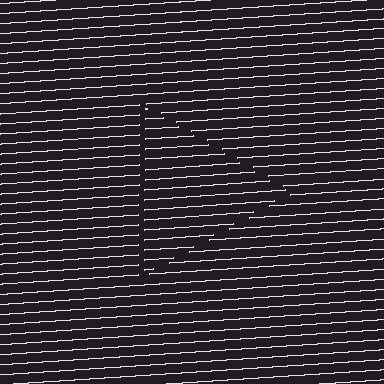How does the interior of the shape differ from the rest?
The interior of the shape contains the same grating, shifted by half a period — the contour is defined by the phase discontinuity where line-ends from the inner and outer gratings abut.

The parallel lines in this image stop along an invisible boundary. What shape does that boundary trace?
An illusory triangle. The interior of the shape contains the same grating, shifted by half a period — the contour is defined by the phase discontinuity where line-ends from the inner and outer gratings abut.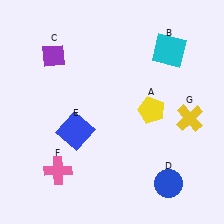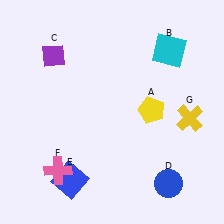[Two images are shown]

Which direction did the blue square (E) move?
The blue square (E) moved down.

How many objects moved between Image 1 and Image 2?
1 object moved between the two images.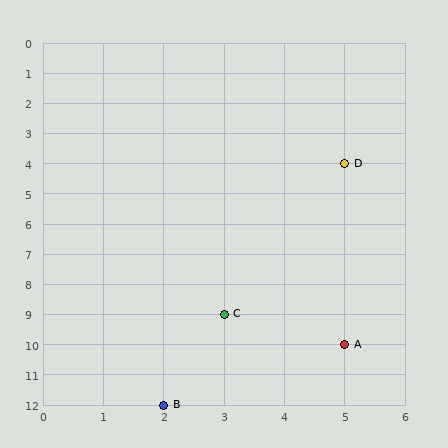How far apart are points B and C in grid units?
Points B and C are 1 column and 3 rows apart (about 3.2 grid units diagonally).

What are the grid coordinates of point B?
Point B is at grid coordinates (2, 12).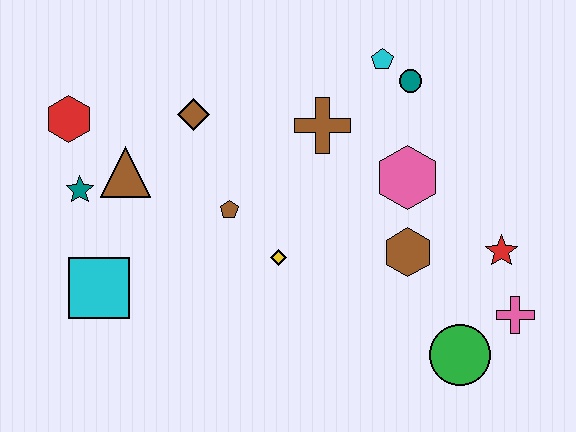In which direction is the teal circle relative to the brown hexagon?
The teal circle is above the brown hexagon.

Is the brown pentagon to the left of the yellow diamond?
Yes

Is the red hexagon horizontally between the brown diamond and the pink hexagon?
No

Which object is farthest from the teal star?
The pink cross is farthest from the teal star.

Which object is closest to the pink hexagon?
The brown hexagon is closest to the pink hexagon.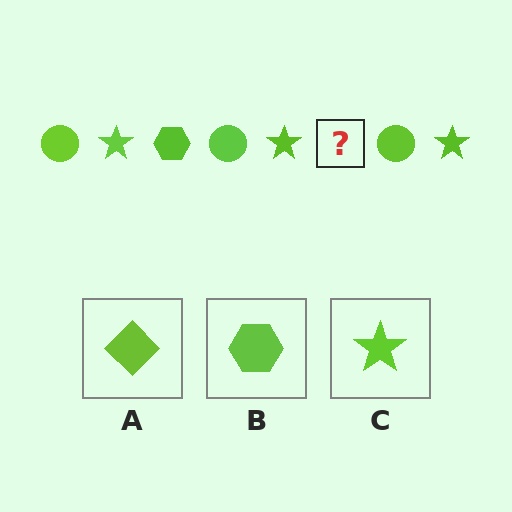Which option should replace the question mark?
Option B.